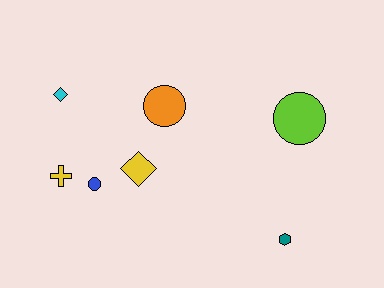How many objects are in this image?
There are 7 objects.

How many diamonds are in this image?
There are 2 diamonds.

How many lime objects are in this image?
There is 1 lime object.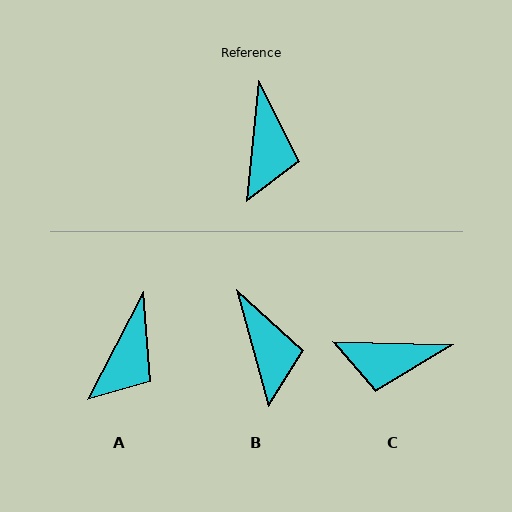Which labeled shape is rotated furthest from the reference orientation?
C, about 86 degrees away.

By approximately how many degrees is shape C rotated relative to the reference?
Approximately 86 degrees clockwise.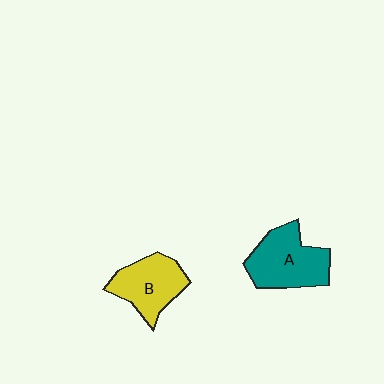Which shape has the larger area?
Shape A (teal).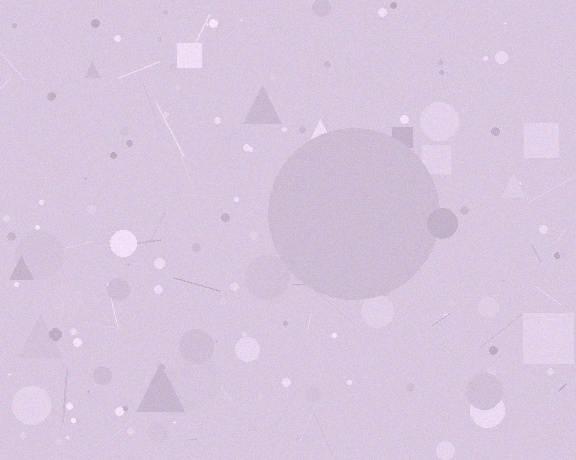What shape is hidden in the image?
A circle is hidden in the image.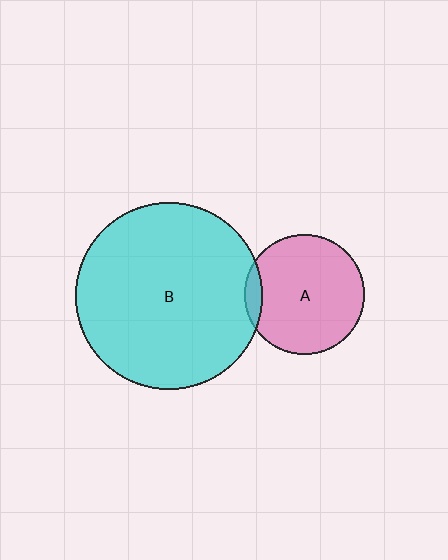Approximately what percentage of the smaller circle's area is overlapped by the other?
Approximately 10%.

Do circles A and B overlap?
Yes.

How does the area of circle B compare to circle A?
Approximately 2.4 times.